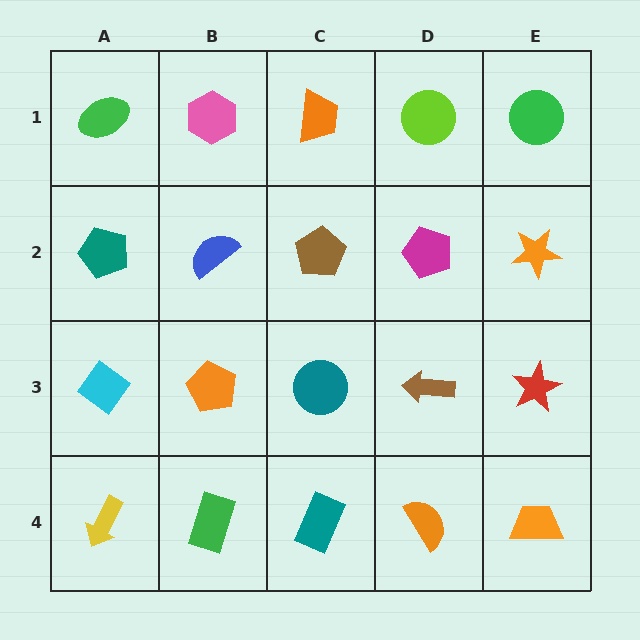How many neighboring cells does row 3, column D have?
4.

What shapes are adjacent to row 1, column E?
An orange star (row 2, column E), a lime circle (row 1, column D).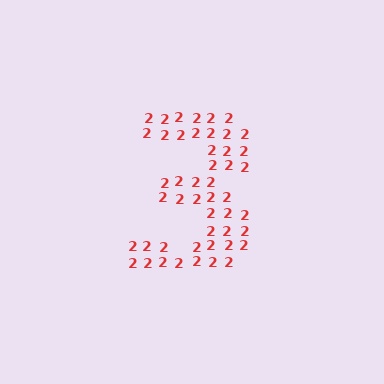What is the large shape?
The large shape is the digit 3.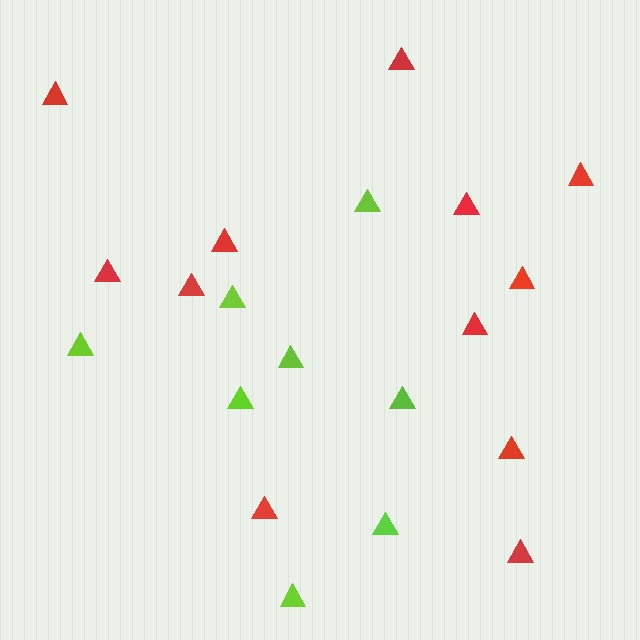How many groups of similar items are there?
There are 2 groups: one group of lime triangles (8) and one group of red triangles (12).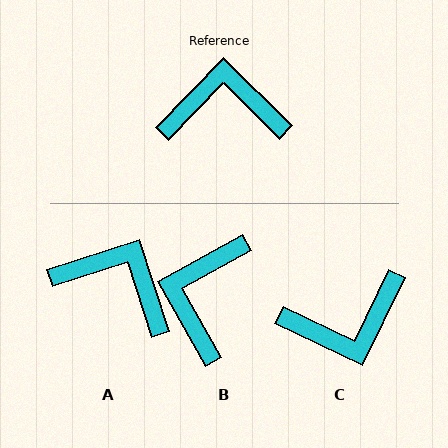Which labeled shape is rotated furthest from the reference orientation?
C, about 161 degrees away.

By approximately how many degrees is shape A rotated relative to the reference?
Approximately 28 degrees clockwise.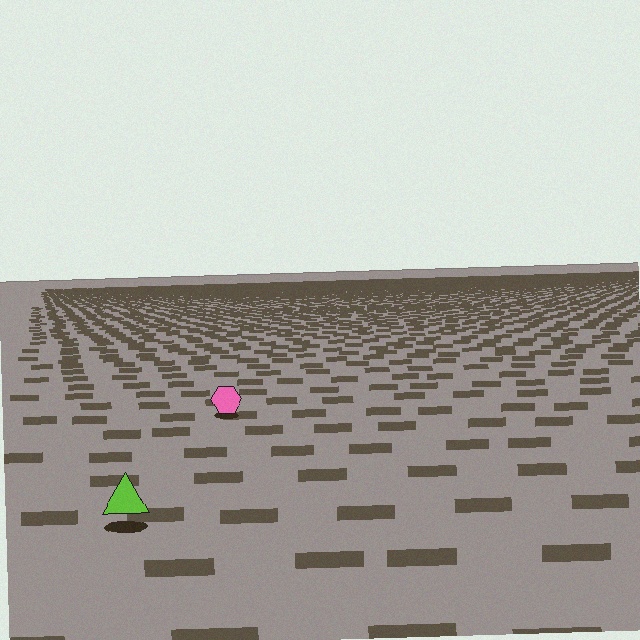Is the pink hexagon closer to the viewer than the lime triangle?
No. The lime triangle is closer — you can tell from the texture gradient: the ground texture is coarser near it.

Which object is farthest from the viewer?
The pink hexagon is farthest from the viewer. It appears smaller and the ground texture around it is denser.